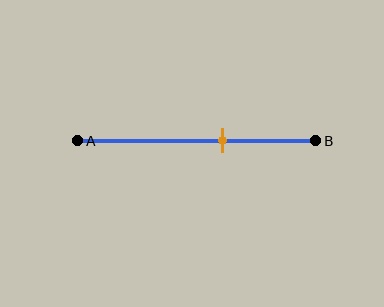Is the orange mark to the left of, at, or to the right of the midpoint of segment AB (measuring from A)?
The orange mark is to the right of the midpoint of segment AB.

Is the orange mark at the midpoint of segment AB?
No, the mark is at about 60% from A, not at the 50% midpoint.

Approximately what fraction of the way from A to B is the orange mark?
The orange mark is approximately 60% of the way from A to B.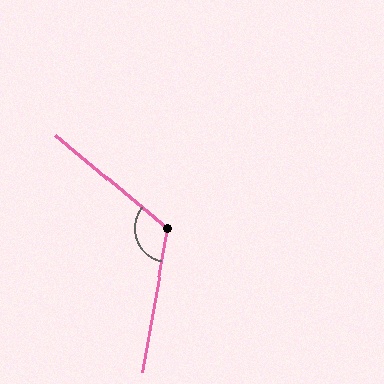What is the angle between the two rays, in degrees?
Approximately 120 degrees.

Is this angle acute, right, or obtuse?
It is obtuse.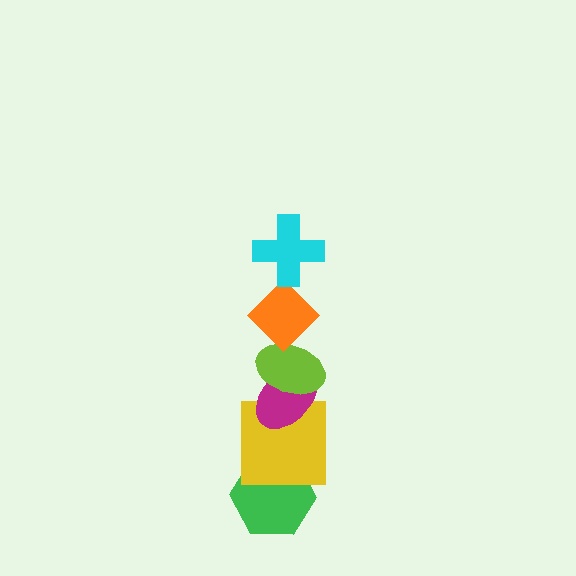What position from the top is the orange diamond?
The orange diamond is 2nd from the top.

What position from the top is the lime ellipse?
The lime ellipse is 3rd from the top.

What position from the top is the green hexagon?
The green hexagon is 6th from the top.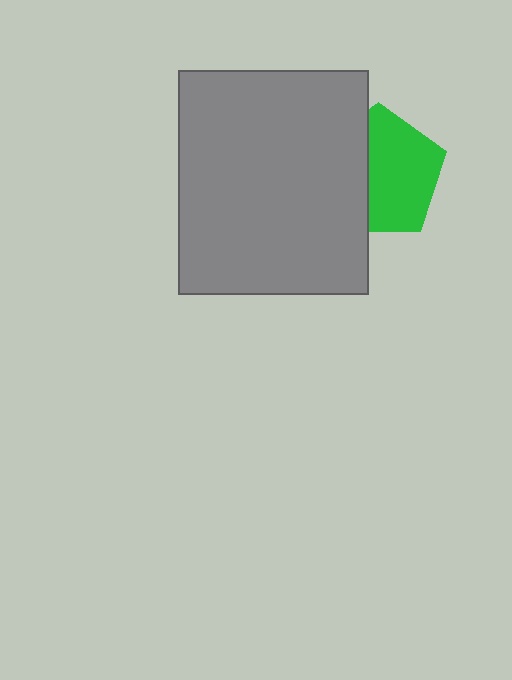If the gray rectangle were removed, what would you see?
You would see the complete green pentagon.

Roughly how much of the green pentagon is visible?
About half of it is visible (roughly 59%).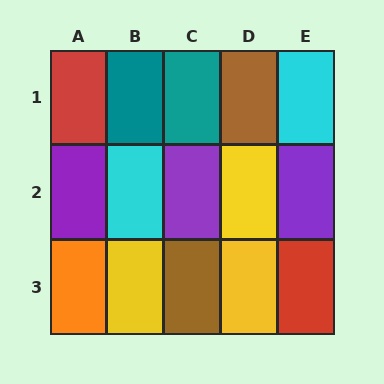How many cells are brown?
2 cells are brown.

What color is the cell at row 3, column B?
Yellow.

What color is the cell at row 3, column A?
Orange.